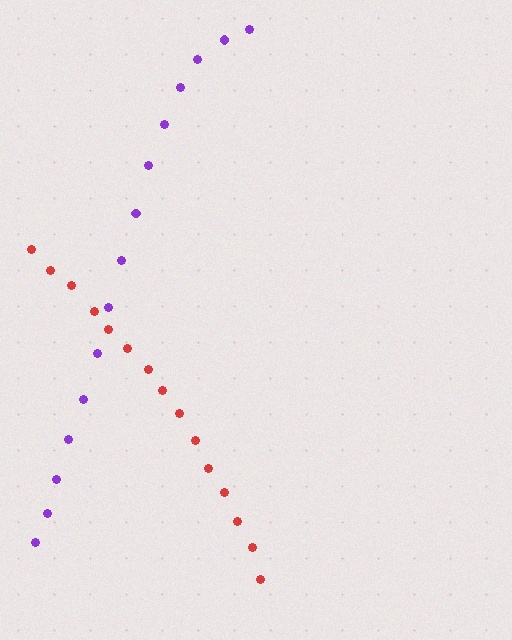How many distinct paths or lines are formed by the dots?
There are 2 distinct paths.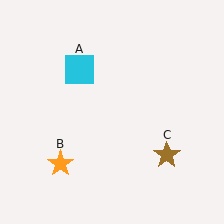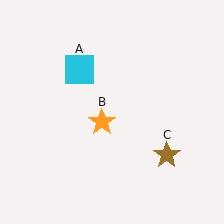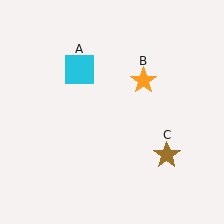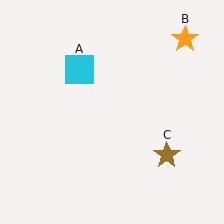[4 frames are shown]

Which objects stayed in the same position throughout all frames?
Cyan square (object A) and brown star (object C) remained stationary.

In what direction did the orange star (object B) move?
The orange star (object B) moved up and to the right.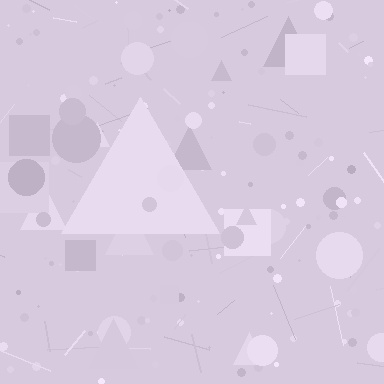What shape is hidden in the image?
A triangle is hidden in the image.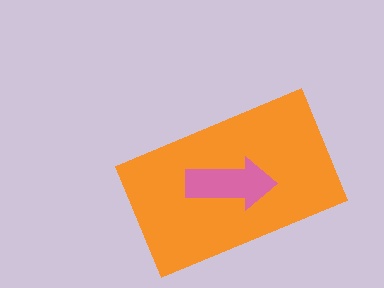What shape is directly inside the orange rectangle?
The pink arrow.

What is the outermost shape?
The orange rectangle.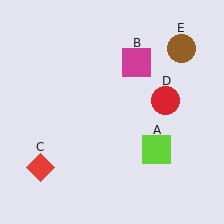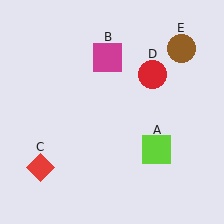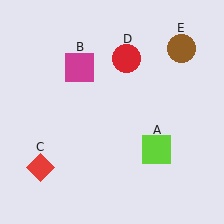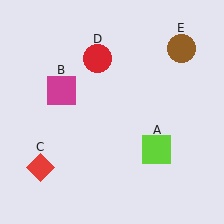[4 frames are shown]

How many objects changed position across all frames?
2 objects changed position: magenta square (object B), red circle (object D).